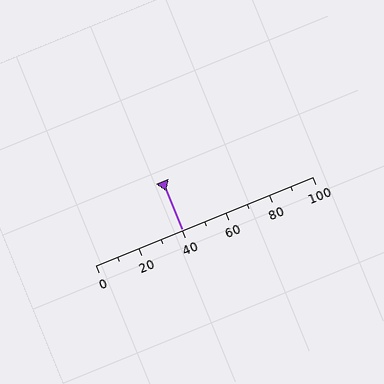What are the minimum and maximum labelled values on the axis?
The axis runs from 0 to 100.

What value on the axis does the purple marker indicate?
The marker indicates approximately 40.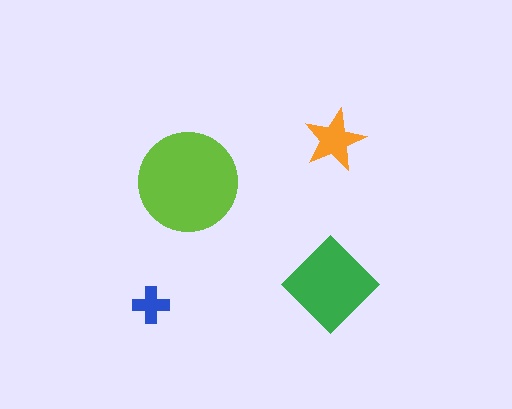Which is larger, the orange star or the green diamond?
The green diamond.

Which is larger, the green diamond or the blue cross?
The green diamond.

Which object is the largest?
The lime circle.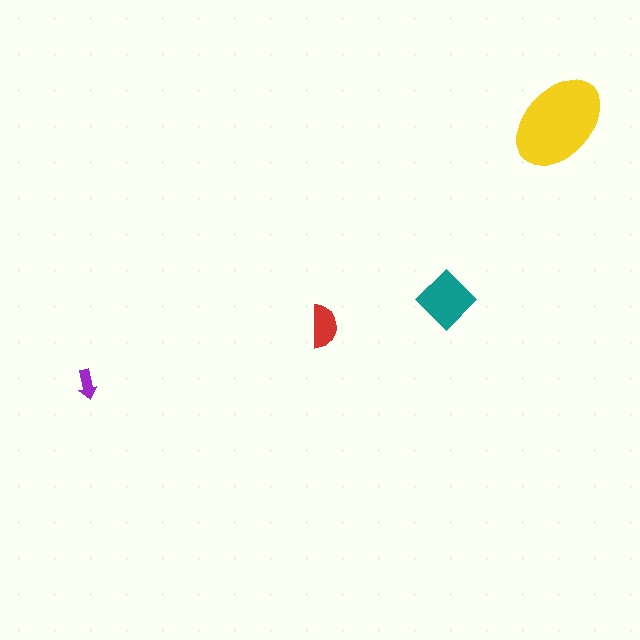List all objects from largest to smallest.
The yellow ellipse, the teal diamond, the red semicircle, the purple arrow.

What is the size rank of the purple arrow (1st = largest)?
4th.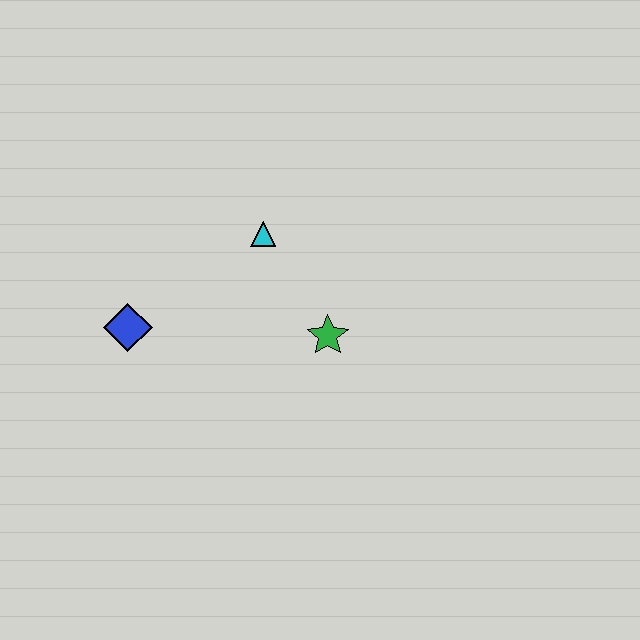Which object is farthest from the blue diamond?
The green star is farthest from the blue diamond.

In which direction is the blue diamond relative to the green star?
The blue diamond is to the left of the green star.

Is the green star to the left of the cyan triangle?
No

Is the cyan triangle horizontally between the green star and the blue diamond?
Yes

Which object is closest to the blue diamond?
The cyan triangle is closest to the blue diamond.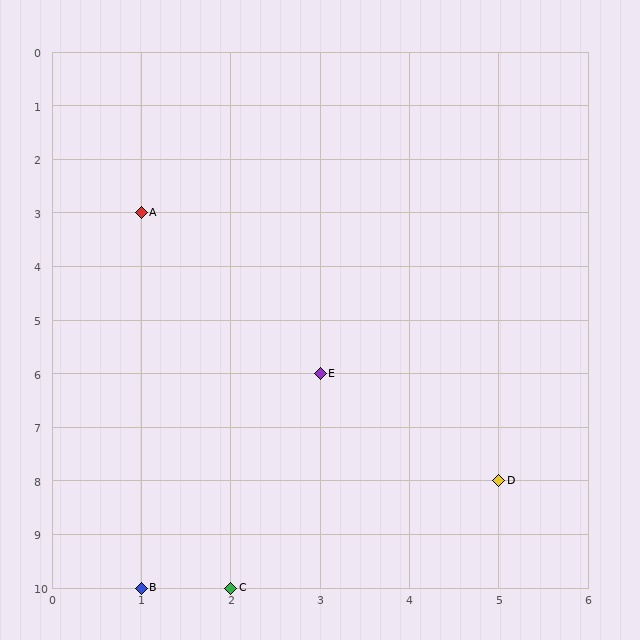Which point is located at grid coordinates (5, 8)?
Point D is at (5, 8).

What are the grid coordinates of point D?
Point D is at grid coordinates (5, 8).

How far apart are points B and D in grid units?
Points B and D are 4 columns and 2 rows apart (about 4.5 grid units diagonally).